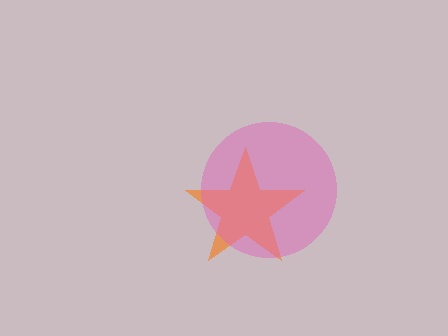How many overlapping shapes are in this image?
There are 2 overlapping shapes in the image.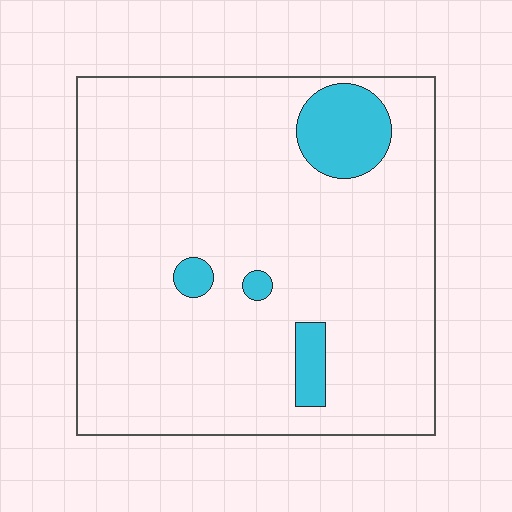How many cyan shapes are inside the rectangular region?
4.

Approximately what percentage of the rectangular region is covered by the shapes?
Approximately 10%.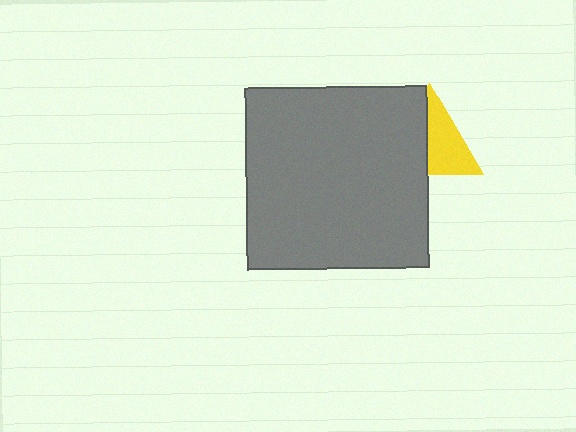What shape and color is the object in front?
The object in front is a gray square.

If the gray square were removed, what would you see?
You would see the complete yellow triangle.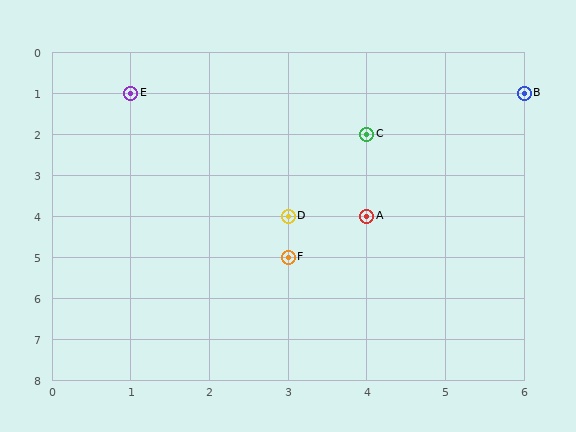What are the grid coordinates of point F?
Point F is at grid coordinates (3, 5).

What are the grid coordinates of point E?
Point E is at grid coordinates (1, 1).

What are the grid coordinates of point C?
Point C is at grid coordinates (4, 2).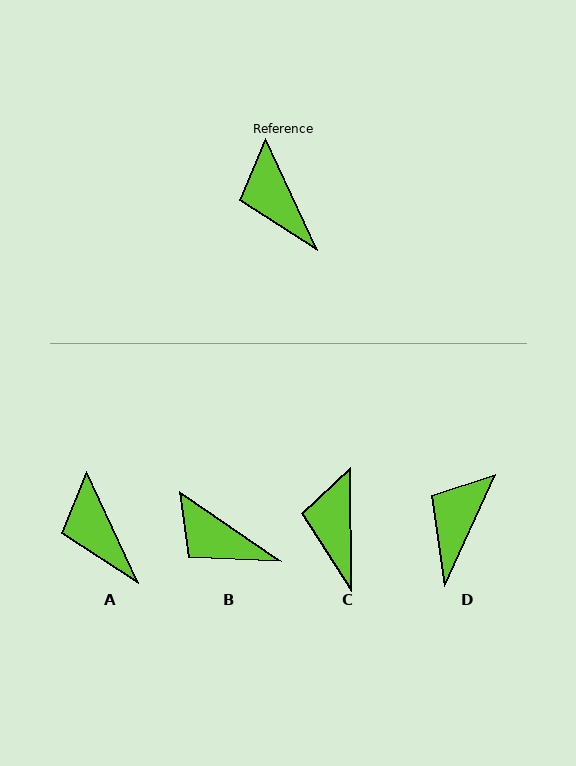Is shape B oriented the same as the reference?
No, it is off by about 31 degrees.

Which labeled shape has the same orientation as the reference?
A.